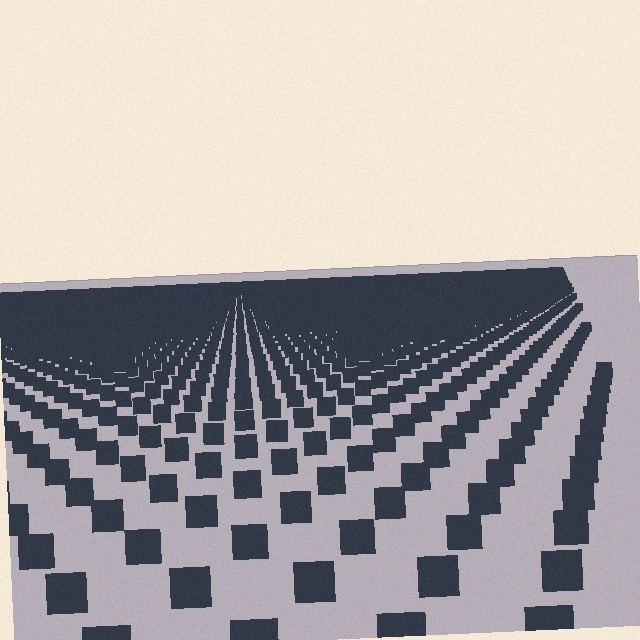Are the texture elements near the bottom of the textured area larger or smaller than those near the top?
Larger. Near the bottom, elements are closer to the viewer and appear at a bigger on-screen size.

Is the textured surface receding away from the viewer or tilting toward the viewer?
The surface is receding away from the viewer. Texture elements get smaller and denser toward the top.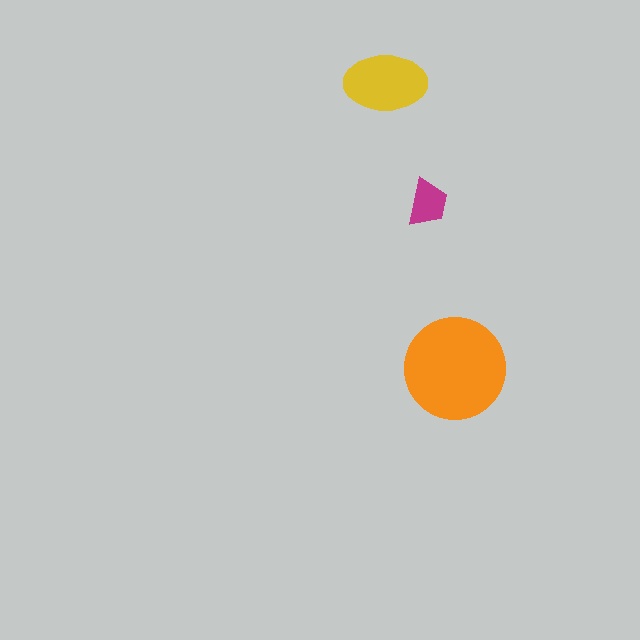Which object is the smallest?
The magenta trapezoid.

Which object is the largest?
The orange circle.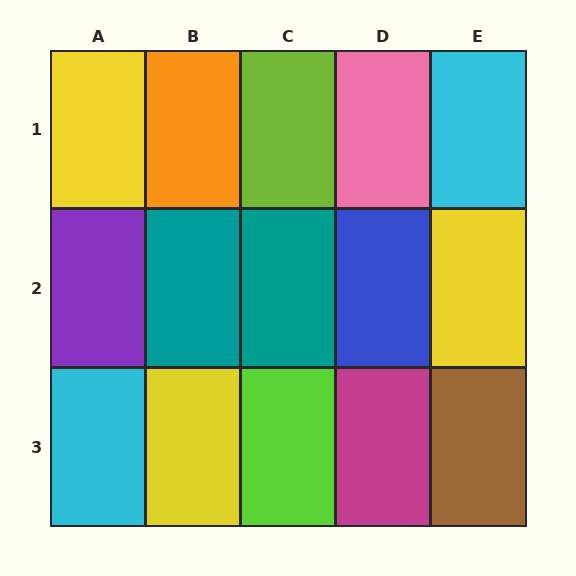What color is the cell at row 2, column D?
Blue.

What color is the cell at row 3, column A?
Cyan.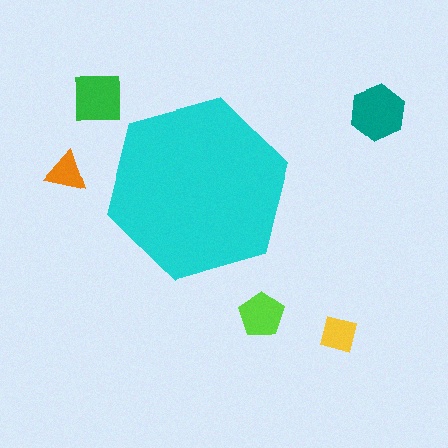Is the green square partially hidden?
No, the green square is fully visible.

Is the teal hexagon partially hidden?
No, the teal hexagon is fully visible.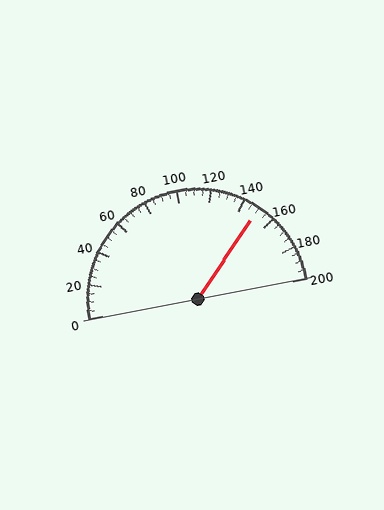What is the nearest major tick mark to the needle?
The nearest major tick mark is 160.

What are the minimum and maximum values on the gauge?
The gauge ranges from 0 to 200.